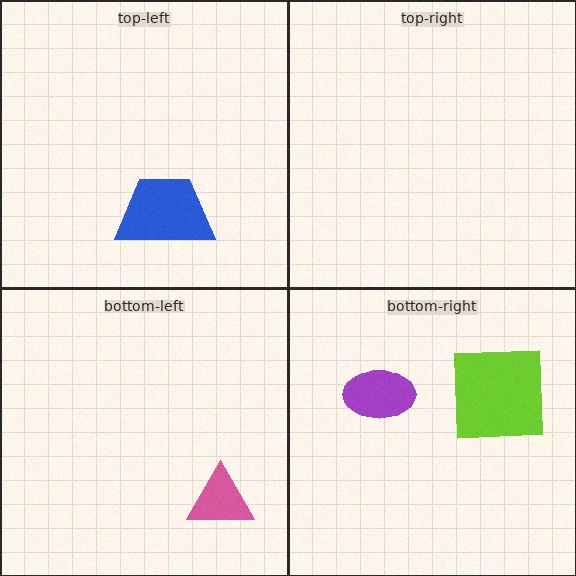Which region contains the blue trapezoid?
The top-left region.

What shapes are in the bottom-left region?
The pink triangle.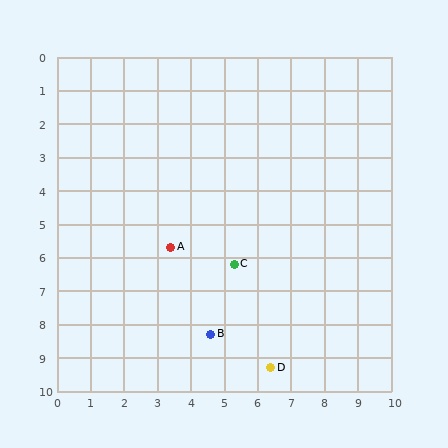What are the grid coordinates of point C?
Point C is at approximately (5.3, 6.2).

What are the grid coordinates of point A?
Point A is at approximately (3.4, 5.7).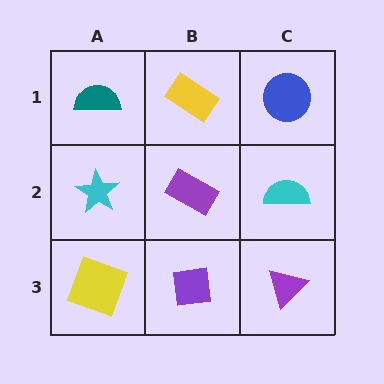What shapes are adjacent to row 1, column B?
A purple rectangle (row 2, column B), a teal semicircle (row 1, column A), a blue circle (row 1, column C).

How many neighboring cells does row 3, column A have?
2.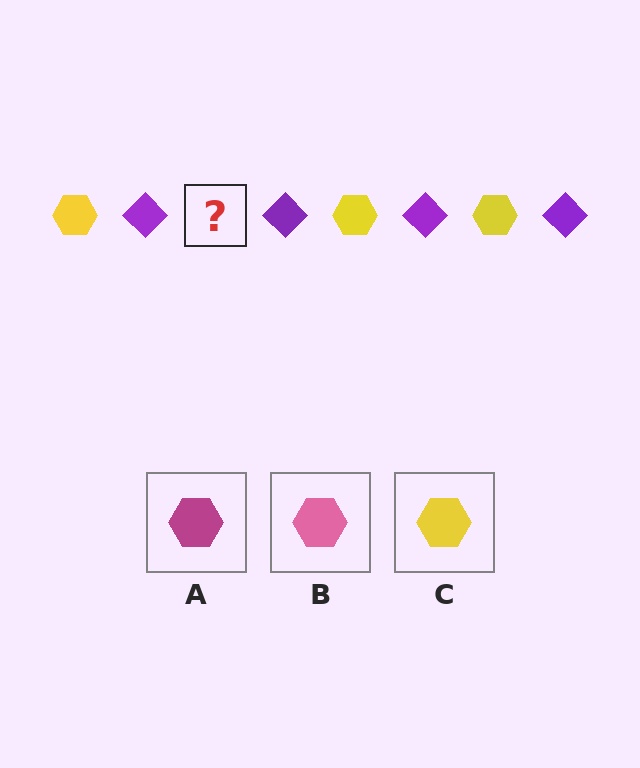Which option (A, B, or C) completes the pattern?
C.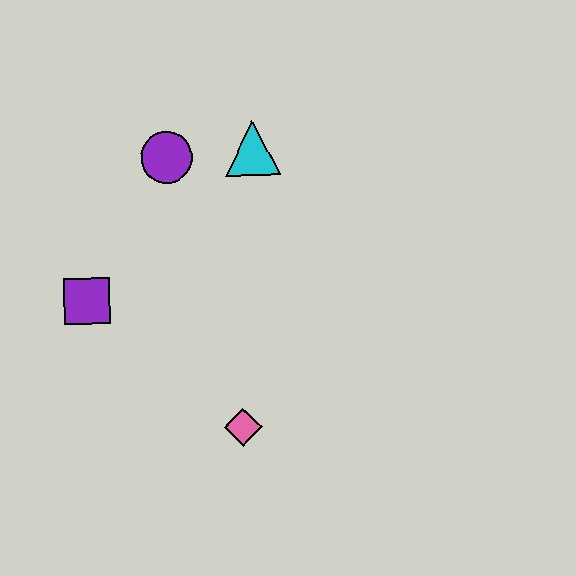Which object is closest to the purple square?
The purple circle is closest to the purple square.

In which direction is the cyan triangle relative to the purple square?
The cyan triangle is to the right of the purple square.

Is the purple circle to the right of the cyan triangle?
No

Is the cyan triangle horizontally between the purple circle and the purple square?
No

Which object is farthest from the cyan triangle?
The pink diamond is farthest from the cyan triangle.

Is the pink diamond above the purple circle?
No